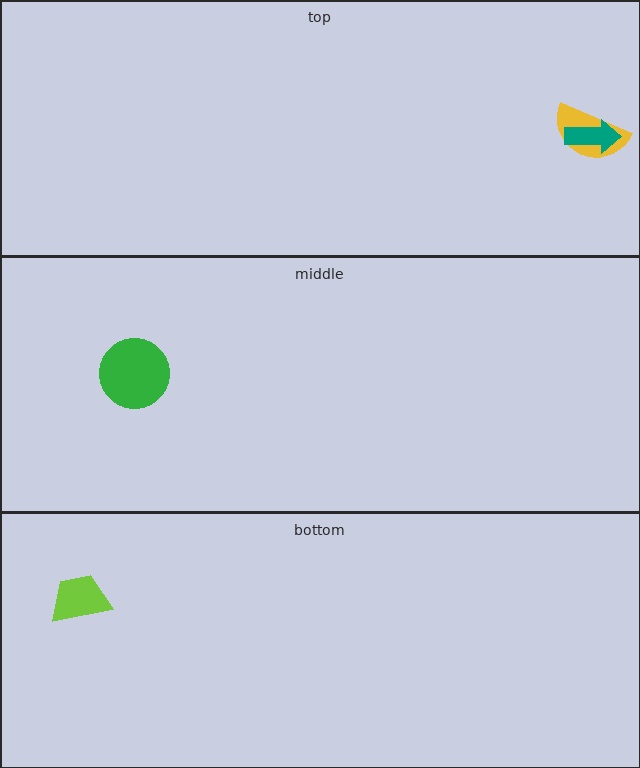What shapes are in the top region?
The yellow semicircle, the teal arrow.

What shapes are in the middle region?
The green circle.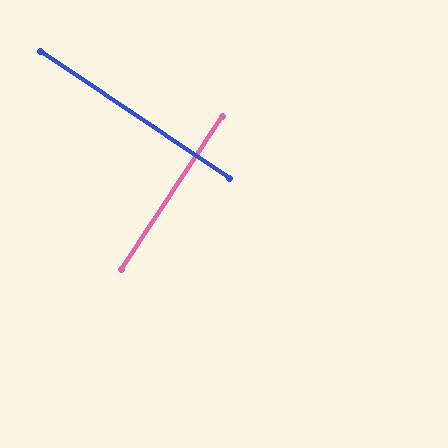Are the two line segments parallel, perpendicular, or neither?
Perpendicular — they meet at approximately 89°.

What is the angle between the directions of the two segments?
Approximately 89 degrees.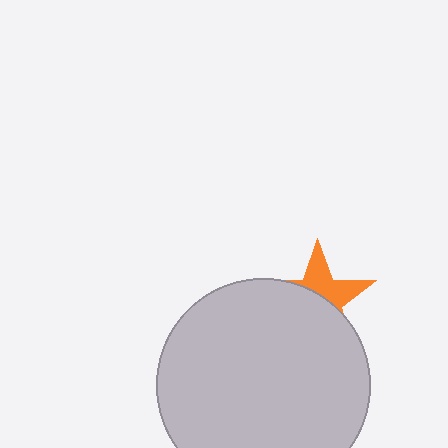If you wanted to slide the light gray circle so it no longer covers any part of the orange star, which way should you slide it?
Slide it down — that is the most direct way to separate the two shapes.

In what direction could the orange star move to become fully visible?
The orange star could move up. That would shift it out from behind the light gray circle entirely.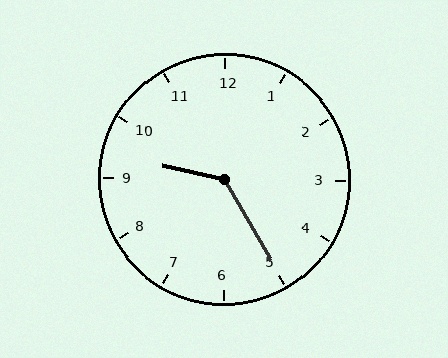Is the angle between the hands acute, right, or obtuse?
It is obtuse.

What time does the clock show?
9:25.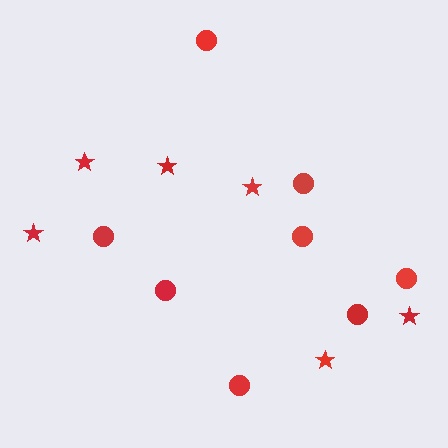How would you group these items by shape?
There are 2 groups: one group of circles (8) and one group of stars (6).